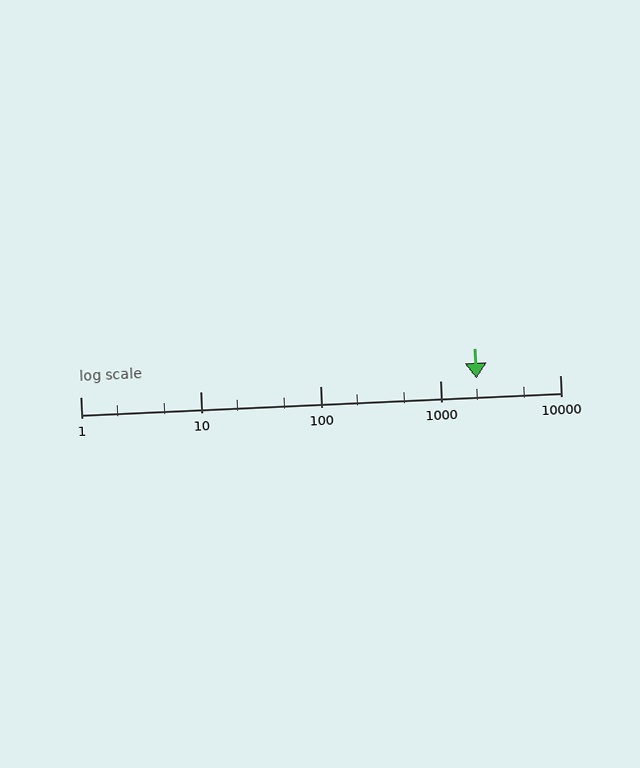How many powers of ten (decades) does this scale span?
The scale spans 4 decades, from 1 to 10000.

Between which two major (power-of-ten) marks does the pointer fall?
The pointer is between 1000 and 10000.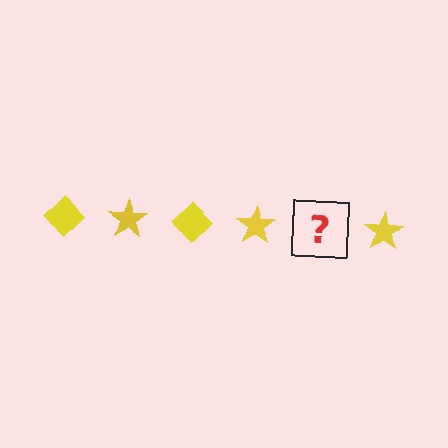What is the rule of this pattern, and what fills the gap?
The rule is that the pattern cycles through diamond, star shapes in yellow. The gap should be filled with a yellow diamond.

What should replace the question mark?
The question mark should be replaced with a yellow diamond.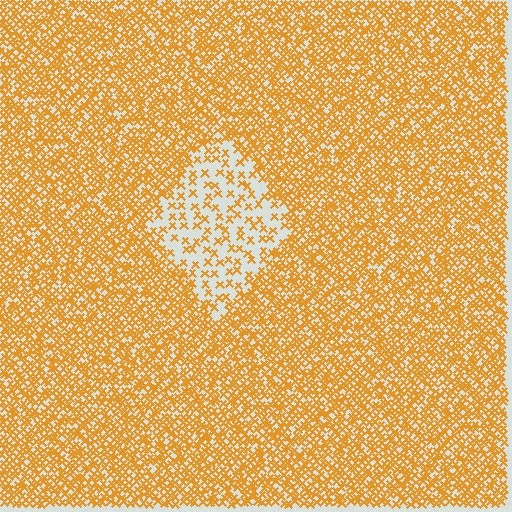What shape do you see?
I see a diamond.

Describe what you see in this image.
The image contains small orange elements arranged at two different densities. A diamond-shaped region is visible where the elements are less densely packed than the surrounding area.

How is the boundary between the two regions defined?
The boundary is defined by a change in element density (approximately 2.8x ratio). All elements are the same color, size, and shape.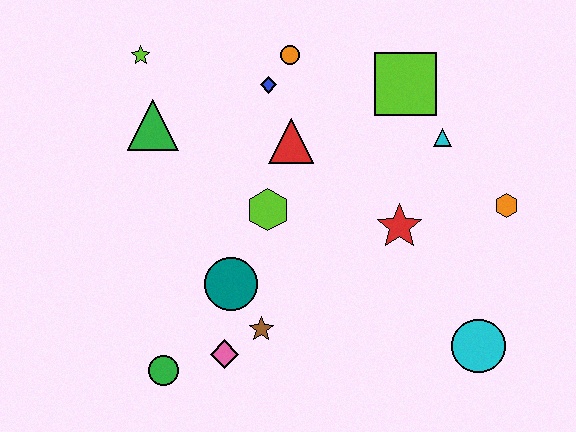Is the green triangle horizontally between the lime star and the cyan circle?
Yes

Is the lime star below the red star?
No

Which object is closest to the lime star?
The green triangle is closest to the lime star.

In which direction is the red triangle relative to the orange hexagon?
The red triangle is to the left of the orange hexagon.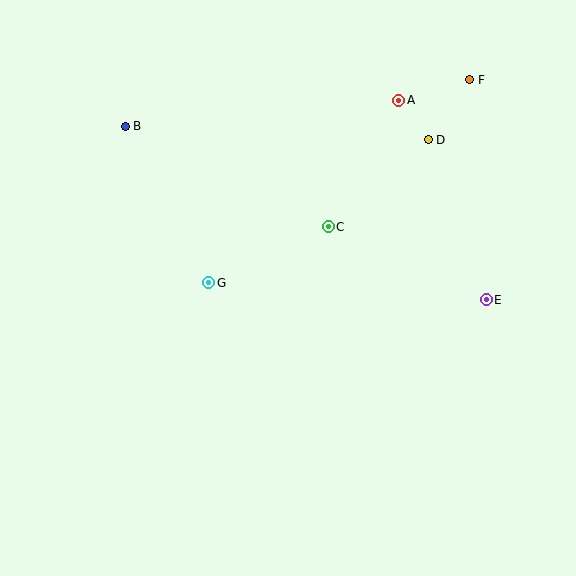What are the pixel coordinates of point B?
Point B is at (125, 126).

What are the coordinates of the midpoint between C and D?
The midpoint between C and D is at (378, 183).